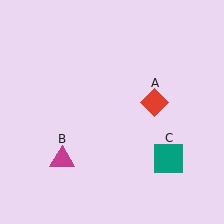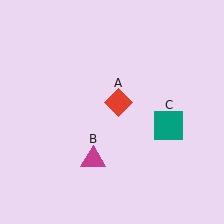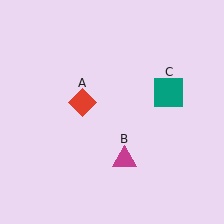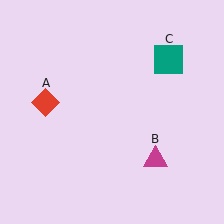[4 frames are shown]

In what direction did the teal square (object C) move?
The teal square (object C) moved up.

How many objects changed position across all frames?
3 objects changed position: red diamond (object A), magenta triangle (object B), teal square (object C).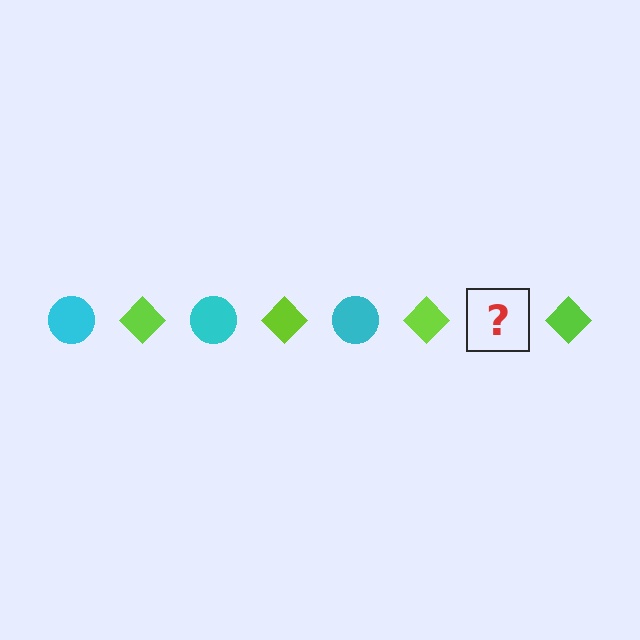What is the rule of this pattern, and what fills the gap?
The rule is that the pattern alternates between cyan circle and lime diamond. The gap should be filled with a cyan circle.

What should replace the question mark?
The question mark should be replaced with a cyan circle.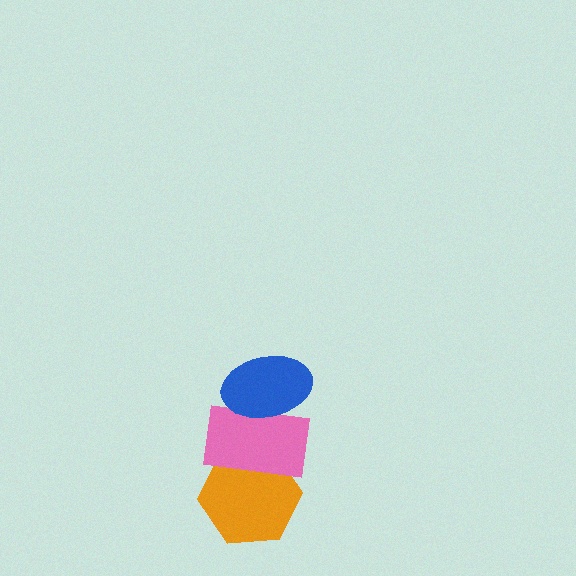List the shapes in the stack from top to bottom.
From top to bottom: the blue ellipse, the pink rectangle, the orange hexagon.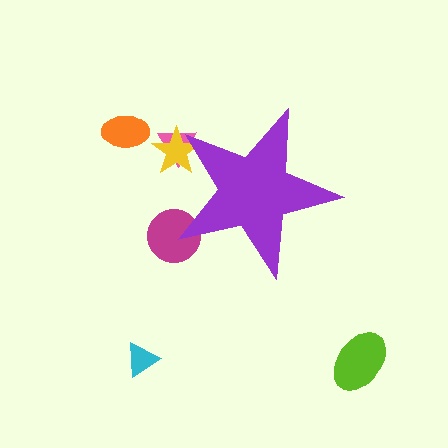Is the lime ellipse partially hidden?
No, the lime ellipse is fully visible.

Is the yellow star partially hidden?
Yes, the yellow star is partially hidden behind the purple star.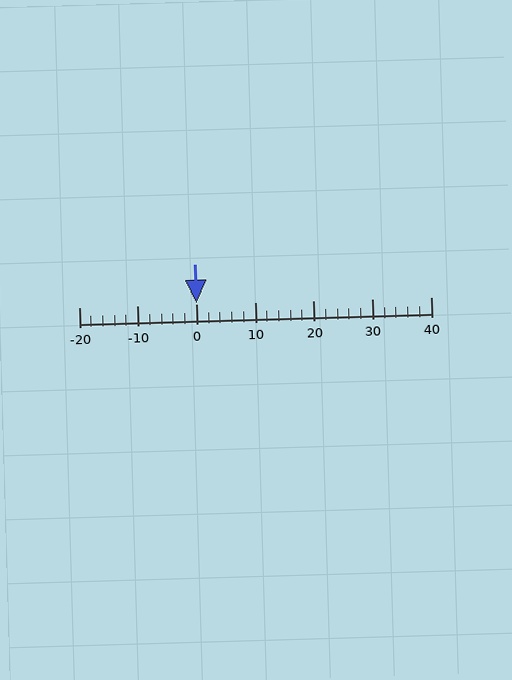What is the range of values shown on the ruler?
The ruler shows values from -20 to 40.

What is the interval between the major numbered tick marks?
The major tick marks are spaced 10 units apart.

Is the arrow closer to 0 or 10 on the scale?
The arrow is closer to 0.